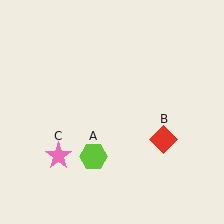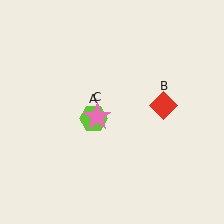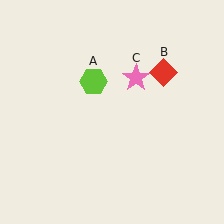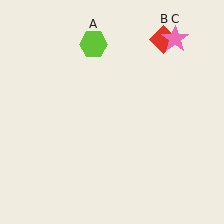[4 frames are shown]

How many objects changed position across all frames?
3 objects changed position: lime hexagon (object A), red diamond (object B), pink star (object C).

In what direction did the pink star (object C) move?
The pink star (object C) moved up and to the right.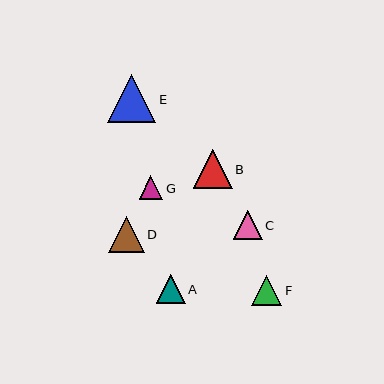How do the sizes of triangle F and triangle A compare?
Triangle F and triangle A are approximately the same size.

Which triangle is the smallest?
Triangle G is the smallest with a size of approximately 24 pixels.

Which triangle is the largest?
Triangle E is the largest with a size of approximately 49 pixels.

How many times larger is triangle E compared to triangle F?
Triangle E is approximately 1.6 times the size of triangle F.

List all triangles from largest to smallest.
From largest to smallest: E, B, D, F, A, C, G.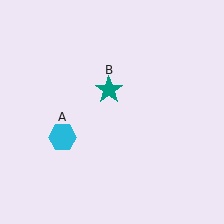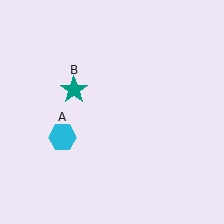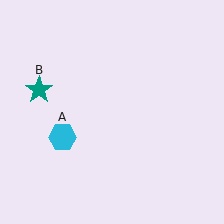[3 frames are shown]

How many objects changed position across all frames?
1 object changed position: teal star (object B).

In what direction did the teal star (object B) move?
The teal star (object B) moved left.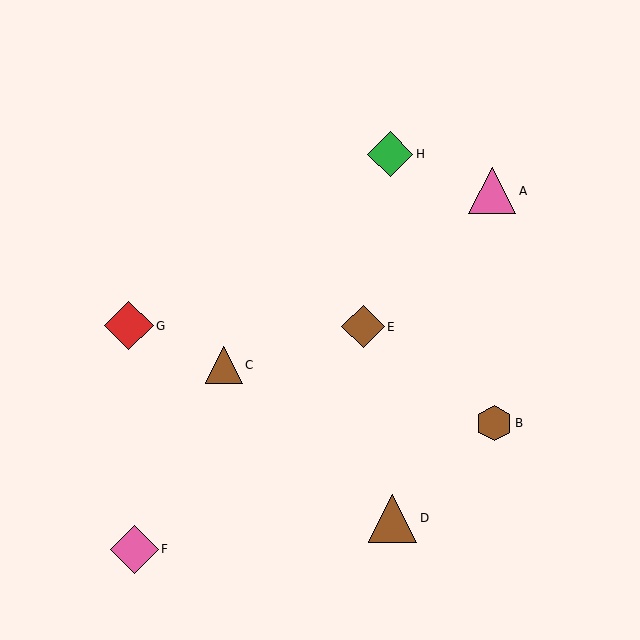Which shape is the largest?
The brown triangle (labeled D) is the largest.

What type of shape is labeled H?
Shape H is a green diamond.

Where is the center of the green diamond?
The center of the green diamond is at (390, 154).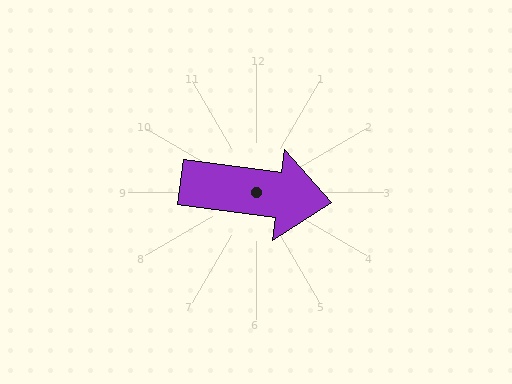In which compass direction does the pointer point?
East.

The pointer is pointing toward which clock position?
Roughly 3 o'clock.